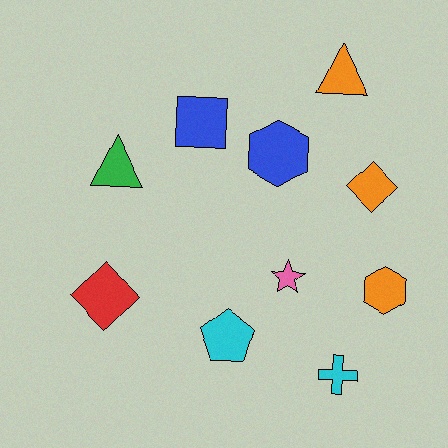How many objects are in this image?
There are 10 objects.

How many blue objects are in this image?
There are 2 blue objects.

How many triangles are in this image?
There are 2 triangles.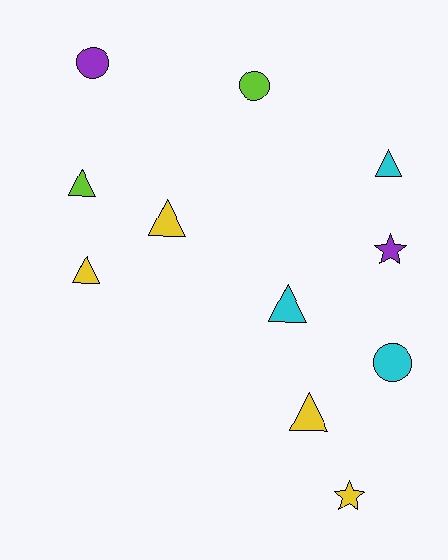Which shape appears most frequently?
Triangle, with 6 objects.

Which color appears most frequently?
Yellow, with 4 objects.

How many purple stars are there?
There is 1 purple star.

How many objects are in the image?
There are 11 objects.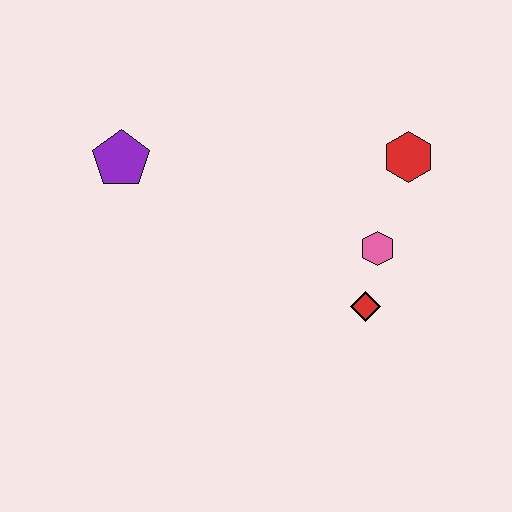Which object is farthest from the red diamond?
The purple pentagon is farthest from the red diamond.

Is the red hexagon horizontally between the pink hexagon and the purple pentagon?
No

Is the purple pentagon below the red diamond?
No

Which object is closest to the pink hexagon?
The red diamond is closest to the pink hexagon.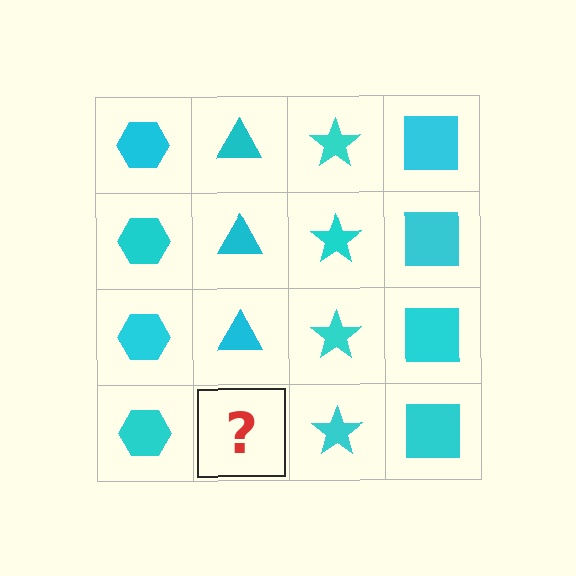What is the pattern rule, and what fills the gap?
The rule is that each column has a consistent shape. The gap should be filled with a cyan triangle.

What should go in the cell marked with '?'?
The missing cell should contain a cyan triangle.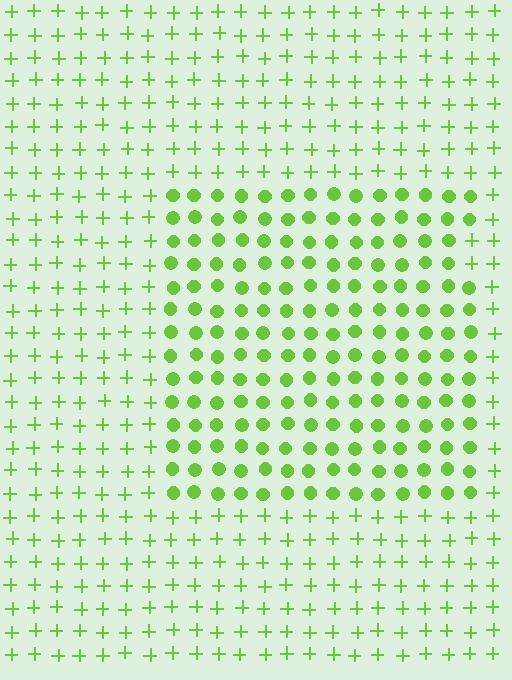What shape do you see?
I see a rectangle.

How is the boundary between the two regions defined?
The boundary is defined by a change in element shape: circles inside vs. plus signs outside. All elements share the same color and spacing.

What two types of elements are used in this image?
The image uses circles inside the rectangle region and plus signs outside it.